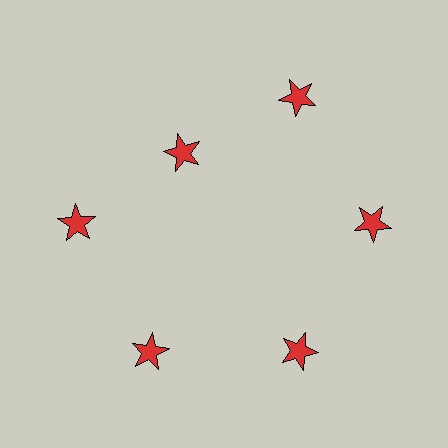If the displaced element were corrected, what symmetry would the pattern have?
It would have 6-fold rotational symmetry — the pattern would map onto itself every 60 degrees.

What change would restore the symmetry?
The symmetry would be restored by moving it outward, back onto the ring so that all 6 stars sit at equal angles and equal distance from the center.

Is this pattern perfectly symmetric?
No. The 6 red stars are arranged in a ring, but one element near the 11 o'clock position is pulled inward toward the center, breaking the 6-fold rotational symmetry.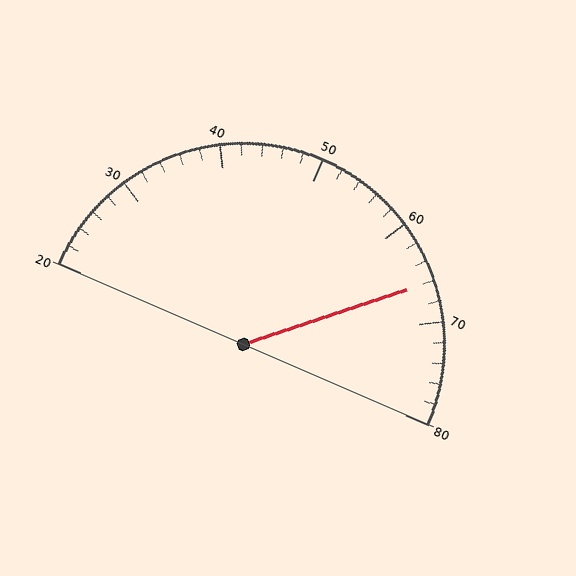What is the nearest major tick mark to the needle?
The nearest major tick mark is 70.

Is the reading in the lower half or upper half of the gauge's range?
The reading is in the upper half of the range (20 to 80).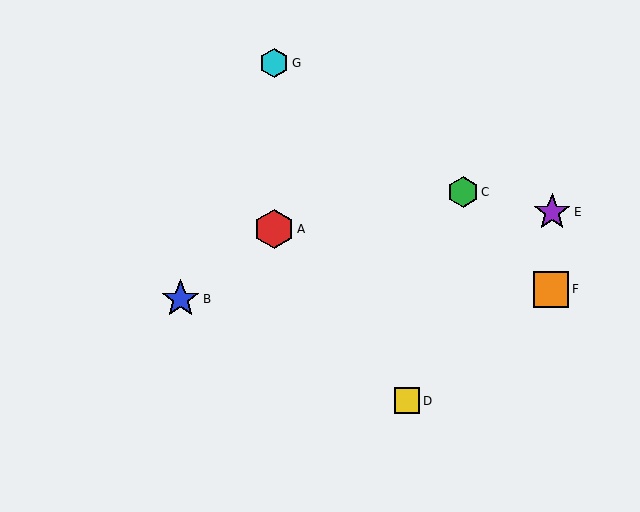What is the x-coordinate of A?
Object A is at x≈274.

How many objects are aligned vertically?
2 objects (A, G) are aligned vertically.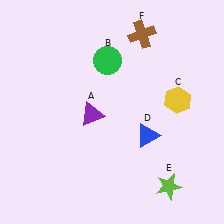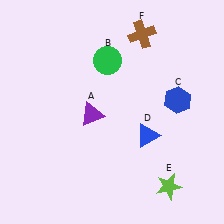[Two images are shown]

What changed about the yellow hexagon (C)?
In Image 1, C is yellow. In Image 2, it changed to blue.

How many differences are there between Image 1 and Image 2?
There is 1 difference between the two images.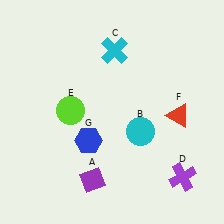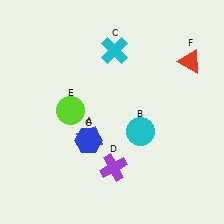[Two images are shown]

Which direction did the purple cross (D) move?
The purple cross (D) moved left.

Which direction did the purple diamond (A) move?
The purple diamond (A) moved up.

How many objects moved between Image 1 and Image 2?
3 objects moved between the two images.